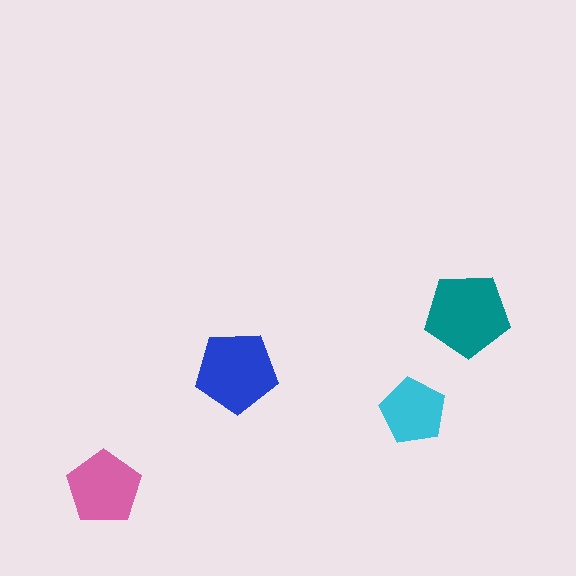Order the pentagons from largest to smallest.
the teal one, the blue one, the pink one, the cyan one.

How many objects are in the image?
There are 4 objects in the image.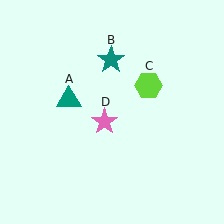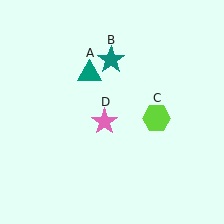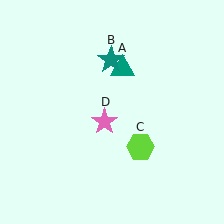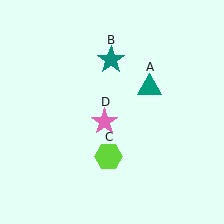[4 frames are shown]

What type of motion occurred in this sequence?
The teal triangle (object A), lime hexagon (object C) rotated clockwise around the center of the scene.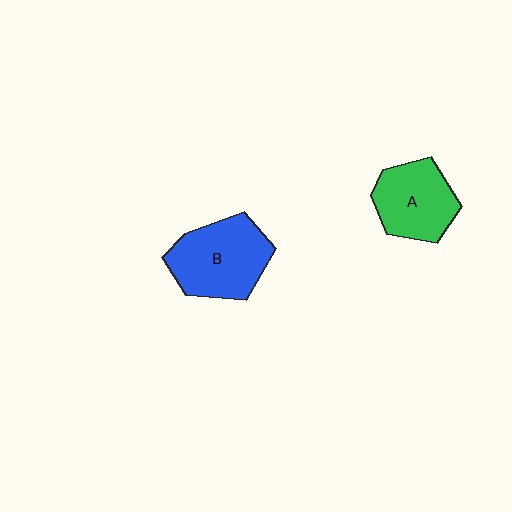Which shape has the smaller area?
Shape A (green).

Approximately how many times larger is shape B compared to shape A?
Approximately 1.2 times.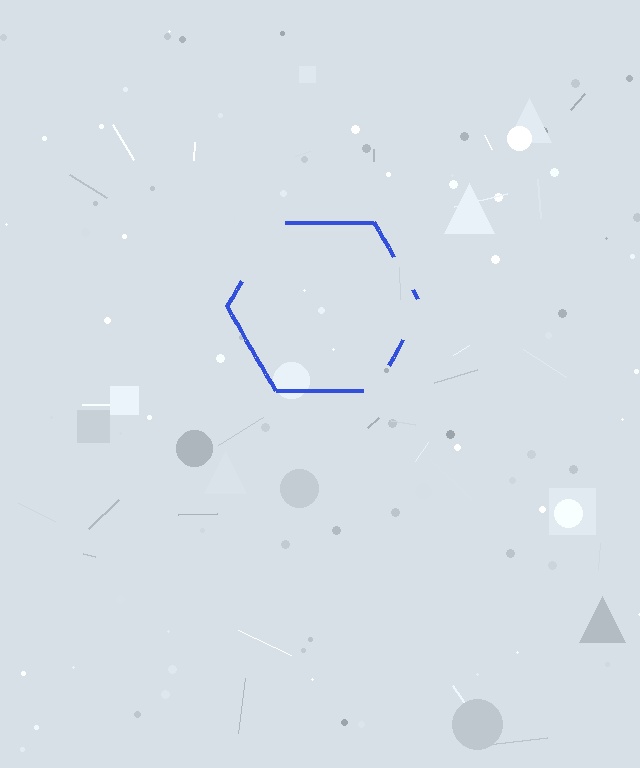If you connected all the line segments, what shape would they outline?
They would outline a hexagon.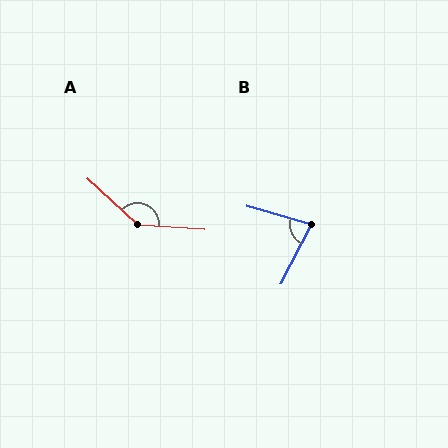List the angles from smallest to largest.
B (79°), A (140°).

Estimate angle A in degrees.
Approximately 140 degrees.